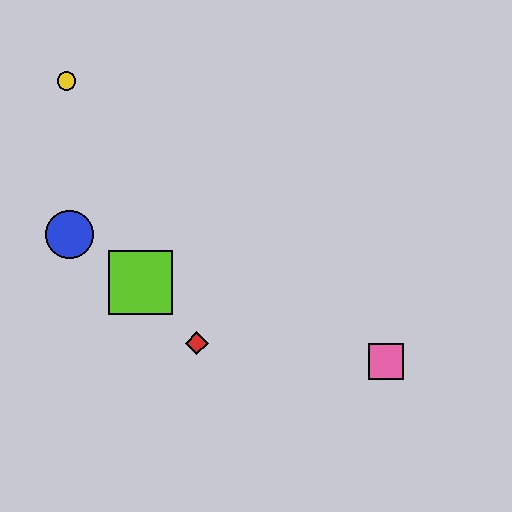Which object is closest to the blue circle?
The lime square is closest to the blue circle.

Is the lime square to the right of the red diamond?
No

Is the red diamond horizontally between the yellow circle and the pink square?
Yes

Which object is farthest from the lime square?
The pink square is farthest from the lime square.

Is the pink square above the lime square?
No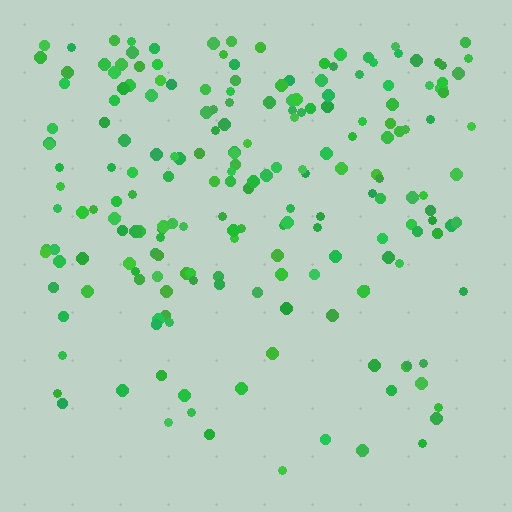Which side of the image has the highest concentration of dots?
The top.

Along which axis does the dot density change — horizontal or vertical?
Vertical.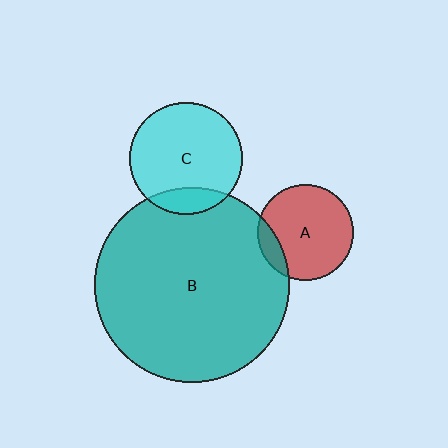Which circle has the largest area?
Circle B (teal).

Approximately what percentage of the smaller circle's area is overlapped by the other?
Approximately 15%.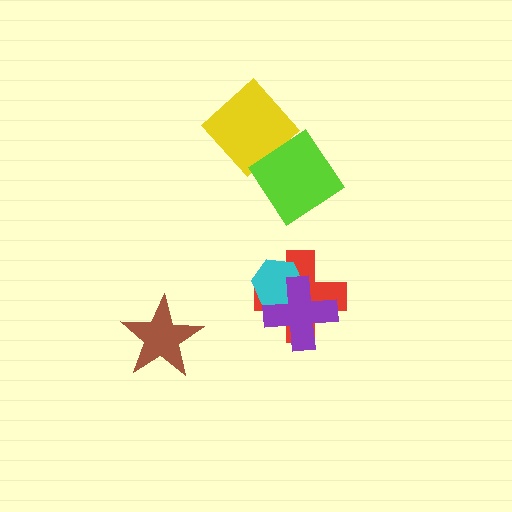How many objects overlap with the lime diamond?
1 object overlaps with the lime diamond.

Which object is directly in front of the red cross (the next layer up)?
The cyan hexagon is directly in front of the red cross.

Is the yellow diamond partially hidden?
Yes, it is partially covered by another shape.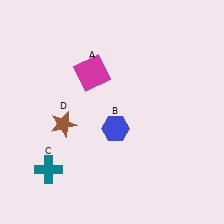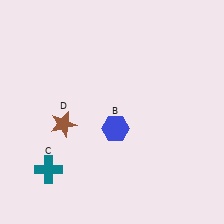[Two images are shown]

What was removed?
The magenta square (A) was removed in Image 2.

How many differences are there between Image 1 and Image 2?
There is 1 difference between the two images.